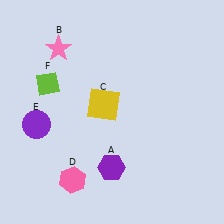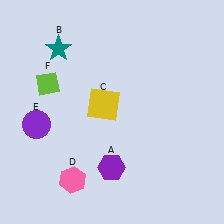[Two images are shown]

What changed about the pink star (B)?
In Image 1, B is pink. In Image 2, it changed to teal.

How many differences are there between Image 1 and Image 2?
There is 1 difference between the two images.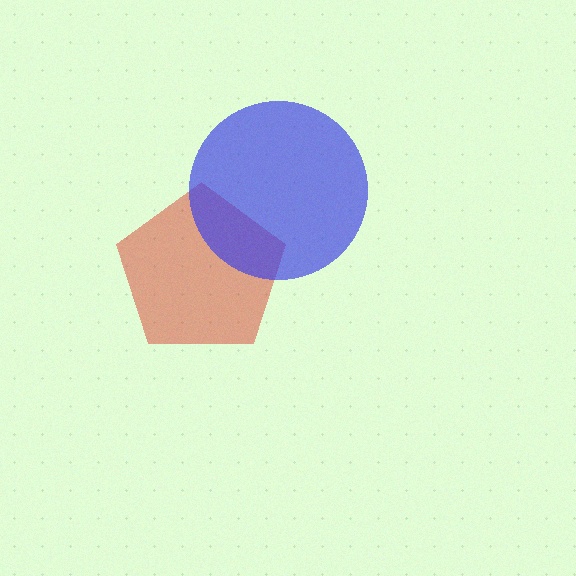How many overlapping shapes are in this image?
There are 2 overlapping shapes in the image.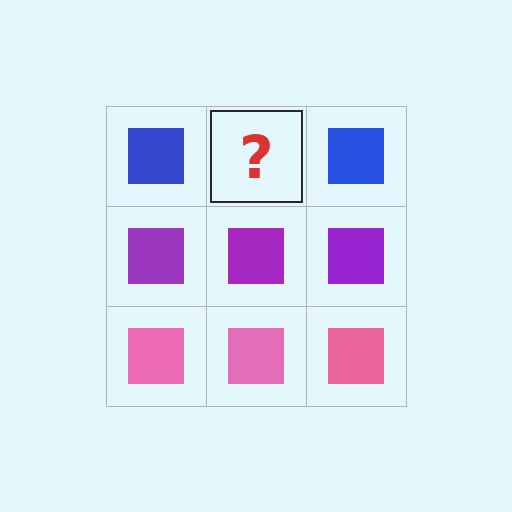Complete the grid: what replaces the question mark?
The question mark should be replaced with a blue square.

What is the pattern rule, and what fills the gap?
The rule is that each row has a consistent color. The gap should be filled with a blue square.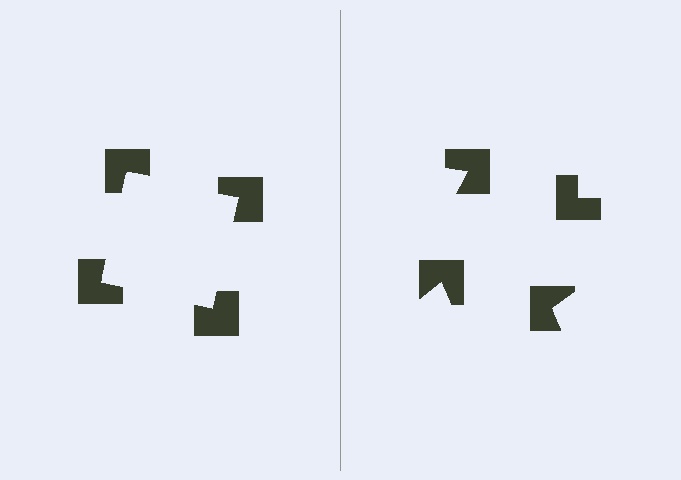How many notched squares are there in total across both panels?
8 — 4 on each side.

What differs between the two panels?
The notched squares are positioned identically on both sides; only the wedge orientations differ. On the left they align to a square; on the right they are misaligned.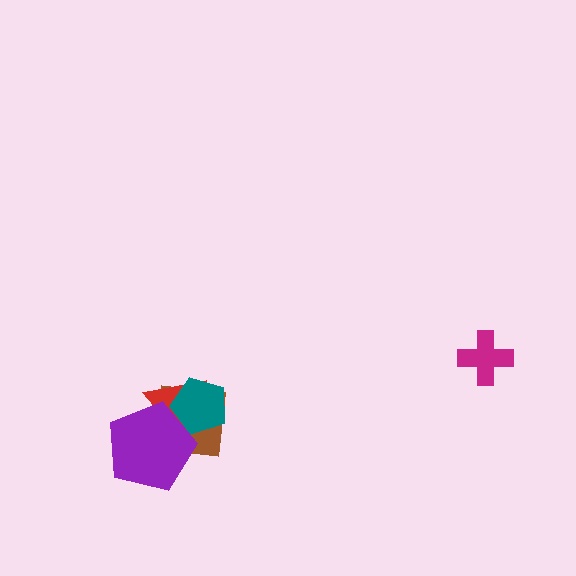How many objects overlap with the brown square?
3 objects overlap with the brown square.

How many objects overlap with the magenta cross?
0 objects overlap with the magenta cross.